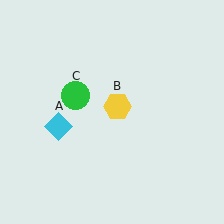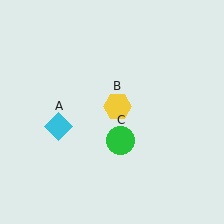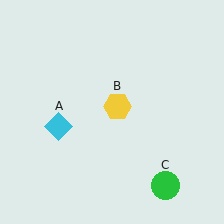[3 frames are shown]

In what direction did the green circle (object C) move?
The green circle (object C) moved down and to the right.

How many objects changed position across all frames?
1 object changed position: green circle (object C).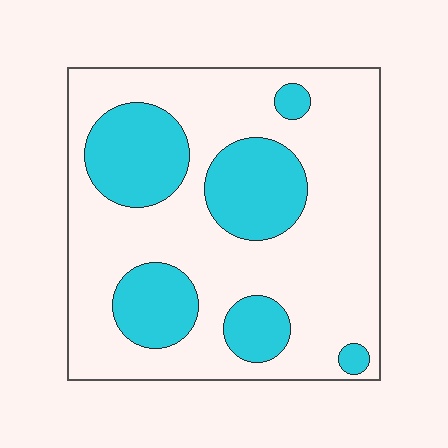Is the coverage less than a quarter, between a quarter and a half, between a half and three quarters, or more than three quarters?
Between a quarter and a half.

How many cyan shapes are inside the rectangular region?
6.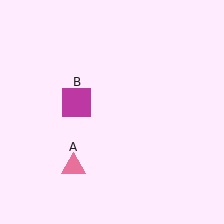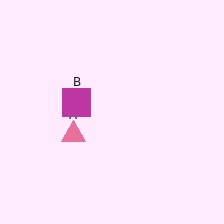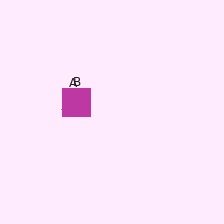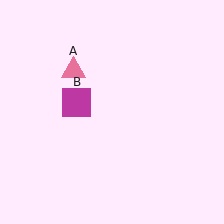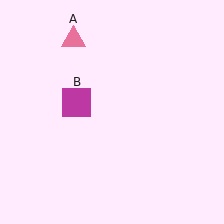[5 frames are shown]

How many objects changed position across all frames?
1 object changed position: pink triangle (object A).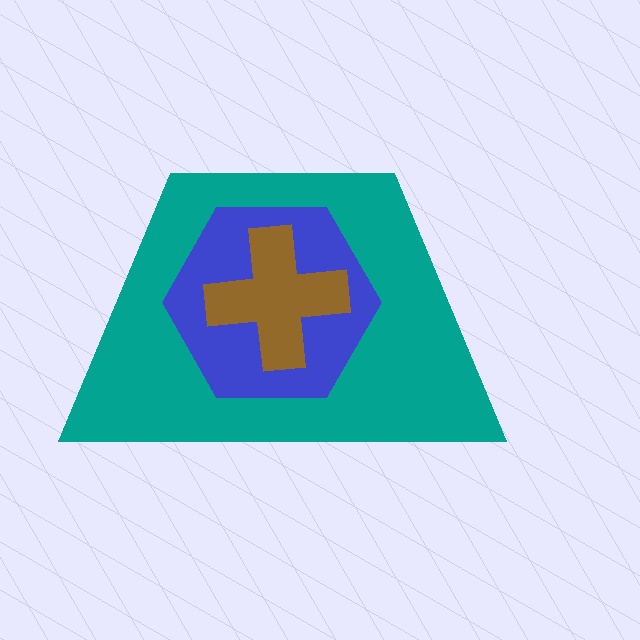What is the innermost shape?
The brown cross.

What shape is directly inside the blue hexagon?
The brown cross.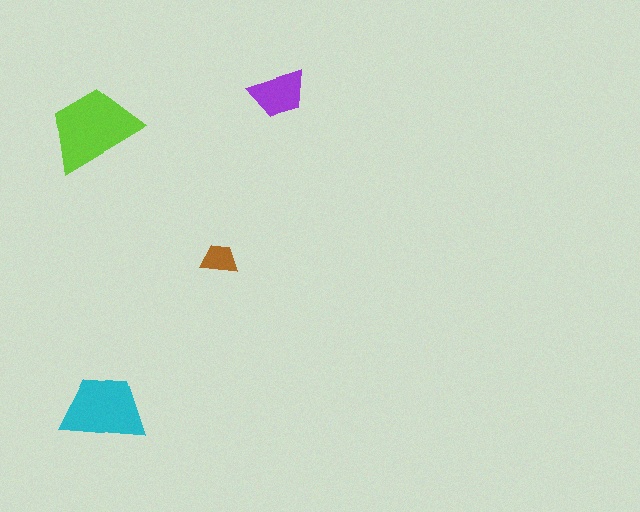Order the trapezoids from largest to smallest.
the lime one, the cyan one, the purple one, the brown one.